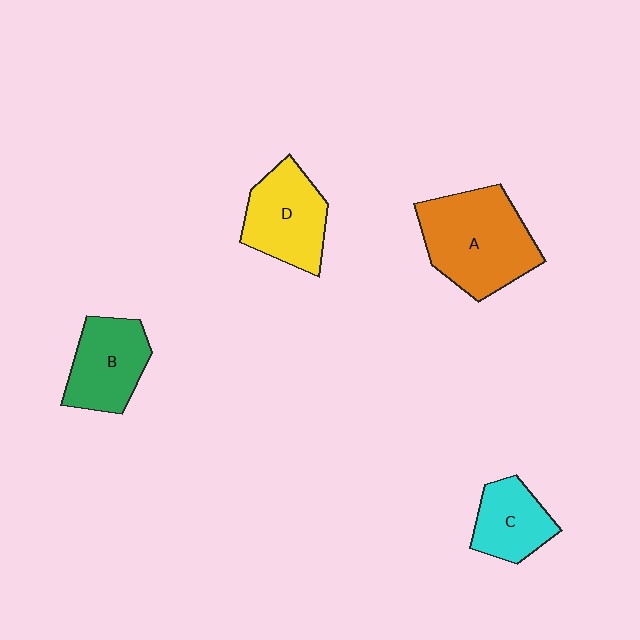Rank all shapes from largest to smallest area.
From largest to smallest: A (orange), D (yellow), B (green), C (cyan).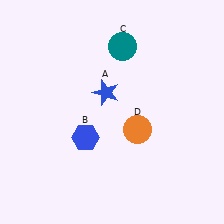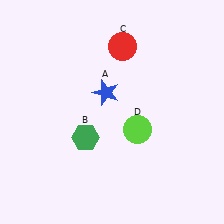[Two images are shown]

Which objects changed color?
B changed from blue to green. C changed from teal to red. D changed from orange to lime.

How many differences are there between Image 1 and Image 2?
There are 3 differences between the two images.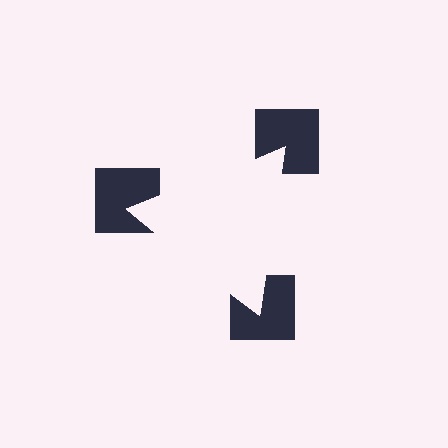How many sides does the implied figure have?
3 sides.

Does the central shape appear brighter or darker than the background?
It typically appears slightly brighter than the background, even though no actual brightness change is drawn.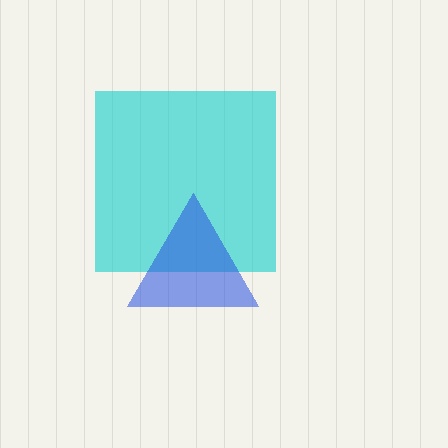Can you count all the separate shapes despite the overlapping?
Yes, there are 2 separate shapes.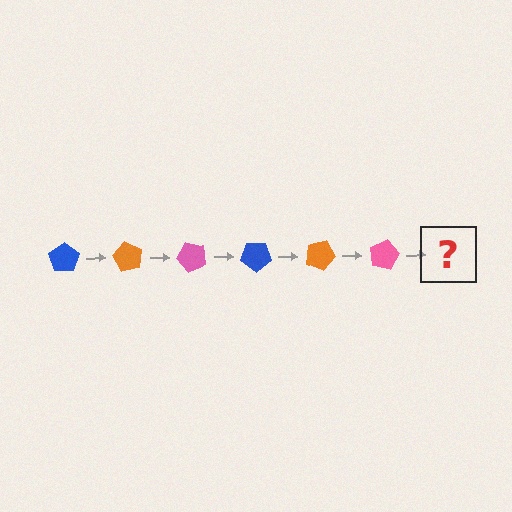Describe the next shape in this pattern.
It should be a blue pentagon, rotated 360 degrees from the start.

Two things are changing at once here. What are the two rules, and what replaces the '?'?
The two rules are that it rotates 60 degrees each step and the color cycles through blue, orange, and pink. The '?' should be a blue pentagon, rotated 360 degrees from the start.